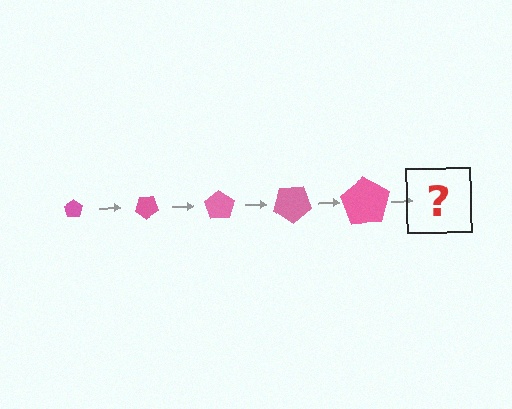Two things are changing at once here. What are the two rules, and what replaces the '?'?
The two rules are that the pentagon grows larger each step and it rotates 35 degrees each step. The '?' should be a pentagon, larger than the previous one and rotated 175 degrees from the start.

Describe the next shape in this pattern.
It should be a pentagon, larger than the previous one and rotated 175 degrees from the start.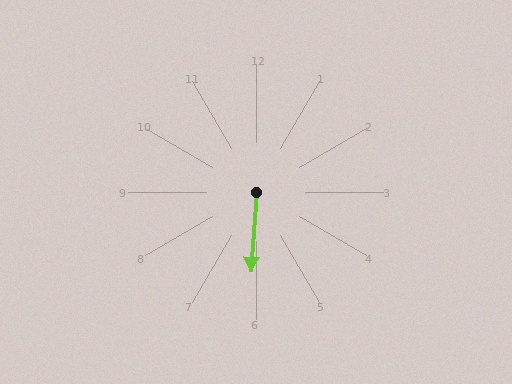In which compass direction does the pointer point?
South.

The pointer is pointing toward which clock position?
Roughly 6 o'clock.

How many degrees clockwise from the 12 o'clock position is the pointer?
Approximately 184 degrees.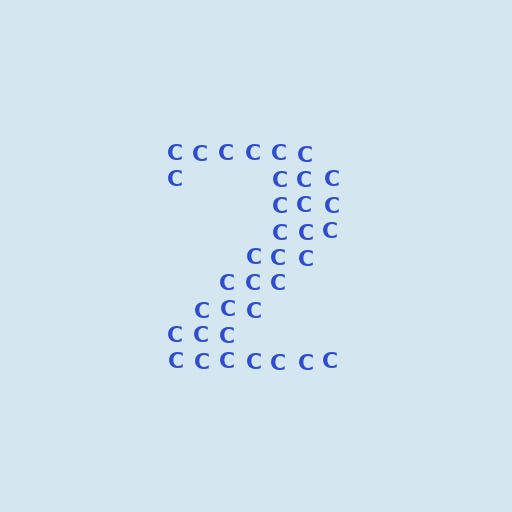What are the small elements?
The small elements are letter C's.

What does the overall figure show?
The overall figure shows the digit 2.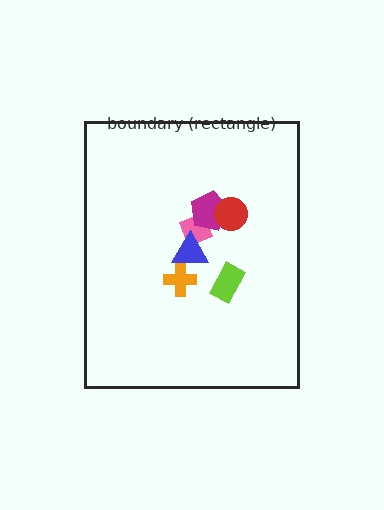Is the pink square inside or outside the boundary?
Inside.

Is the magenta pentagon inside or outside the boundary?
Inside.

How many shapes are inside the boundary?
6 inside, 0 outside.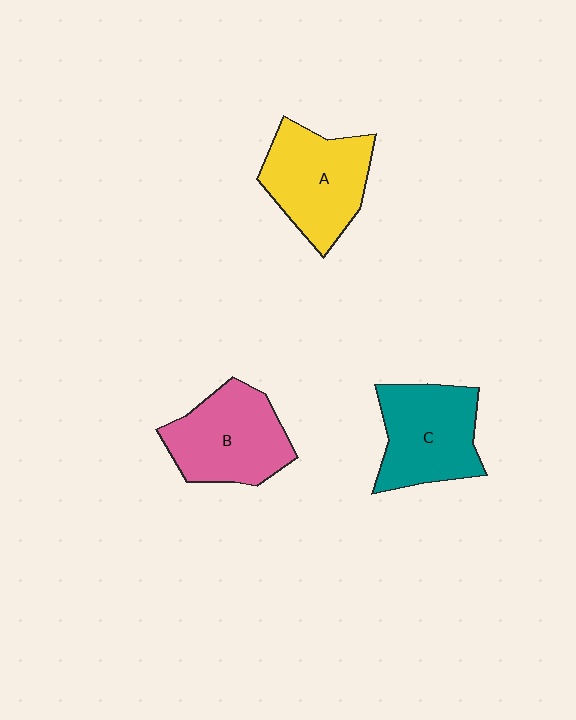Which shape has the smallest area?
Shape C (teal).